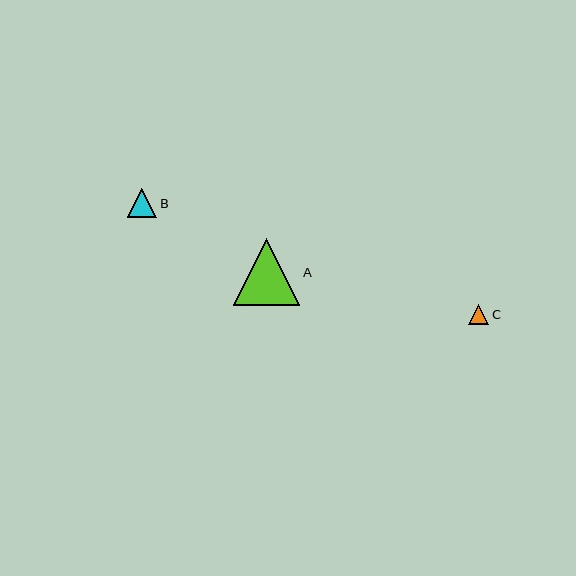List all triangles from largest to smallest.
From largest to smallest: A, B, C.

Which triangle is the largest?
Triangle A is the largest with a size of approximately 66 pixels.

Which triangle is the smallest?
Triangle C is the smallest with a size of approximately 21 pixels.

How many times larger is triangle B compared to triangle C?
Triangle B is approximately 1.4 times the size of triangle C.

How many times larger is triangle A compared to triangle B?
Triangle A is approximately 2.2 times the size of triangle B.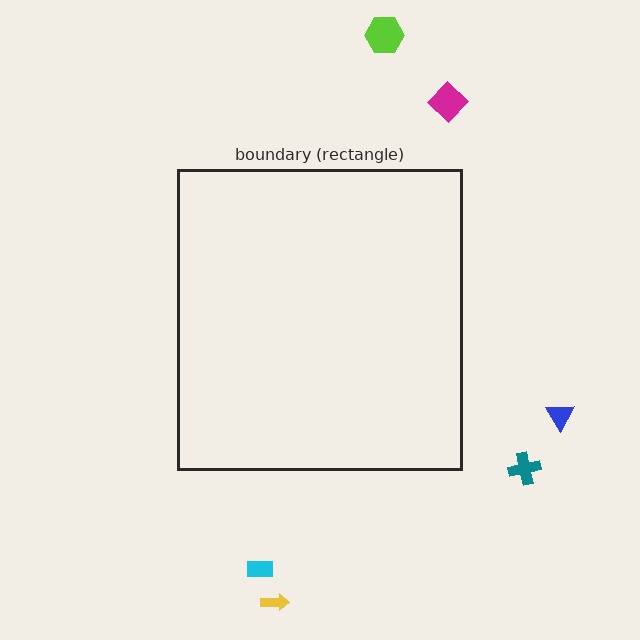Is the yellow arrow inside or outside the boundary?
Outside.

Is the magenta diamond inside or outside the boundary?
Outside.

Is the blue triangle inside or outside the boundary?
Outside.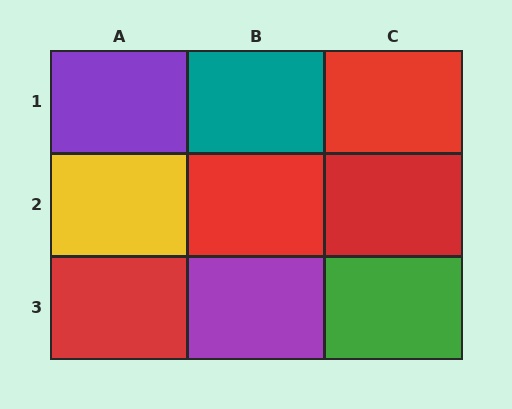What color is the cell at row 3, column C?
Green.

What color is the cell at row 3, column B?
Purple.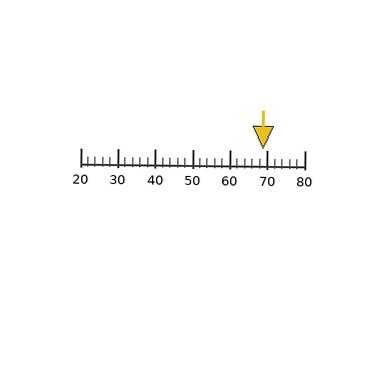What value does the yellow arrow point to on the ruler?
The yellow arrow points to approximately 69.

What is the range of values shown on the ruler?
The ruler shows values from 20 to 80.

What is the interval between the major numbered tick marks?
The major tick marks are spaced 10 units apart.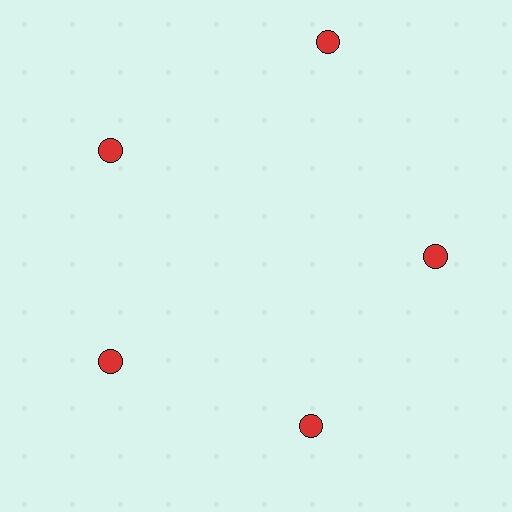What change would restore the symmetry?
The symmetry would be restored by moving it inward, back onto the ring so that all 5 circles sit at equal angles and equal distance from the center.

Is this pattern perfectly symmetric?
No. The 5 red circles are arranged in a ring, but one element near the 1 o'clock position is pushed outward from the center, breaking the 5-fold rotational symmetry.